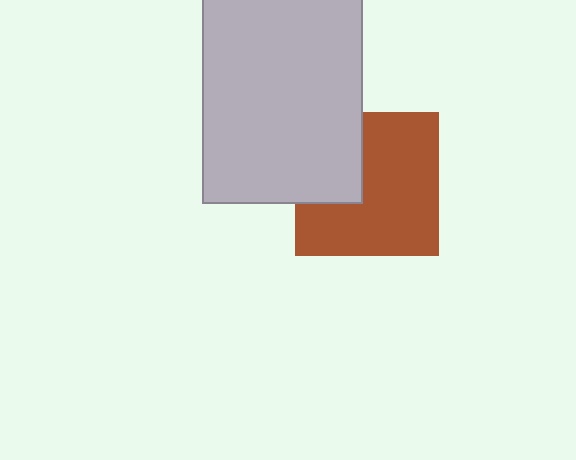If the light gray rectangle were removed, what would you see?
You would see the complete brown square.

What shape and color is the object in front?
The object in front is a light gray rectangle.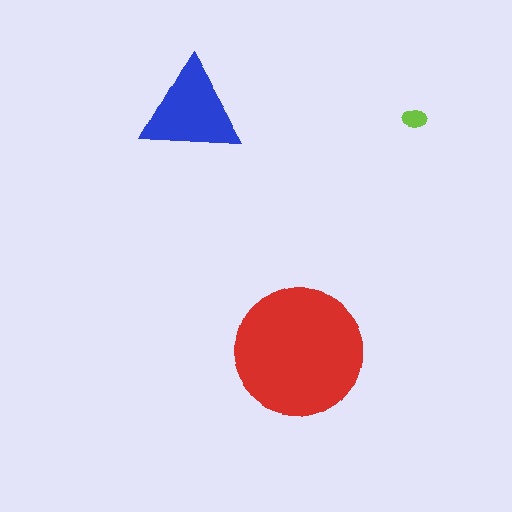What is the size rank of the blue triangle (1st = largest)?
2nd.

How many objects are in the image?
There are 3 objects in the image.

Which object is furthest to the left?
The blue triangle is leftmost.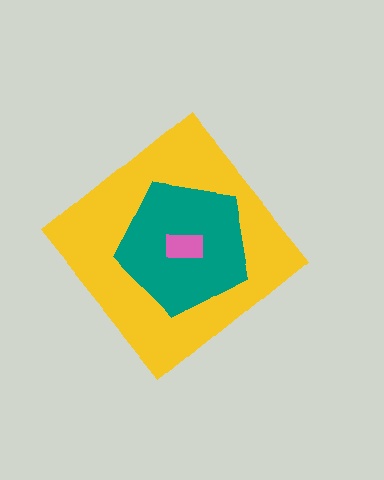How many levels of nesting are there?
3.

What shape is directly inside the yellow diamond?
The teal pentagon.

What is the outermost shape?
The yellow diamond.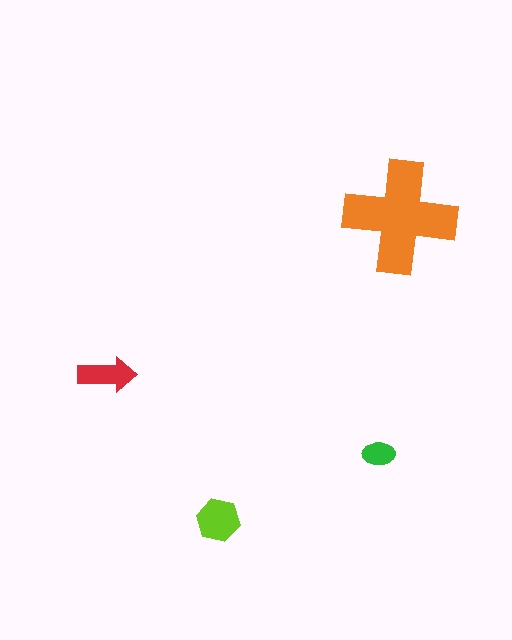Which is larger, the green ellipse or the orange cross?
The orange cross.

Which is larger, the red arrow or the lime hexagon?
The lime hexagon.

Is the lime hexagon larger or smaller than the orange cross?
Smaller.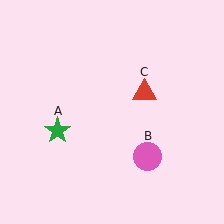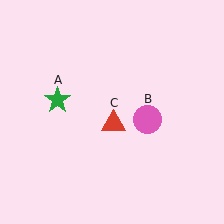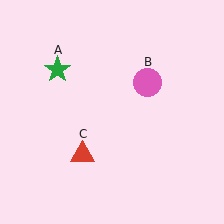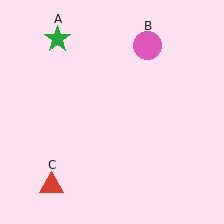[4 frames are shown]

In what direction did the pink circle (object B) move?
The pink circle (object B) moved up.